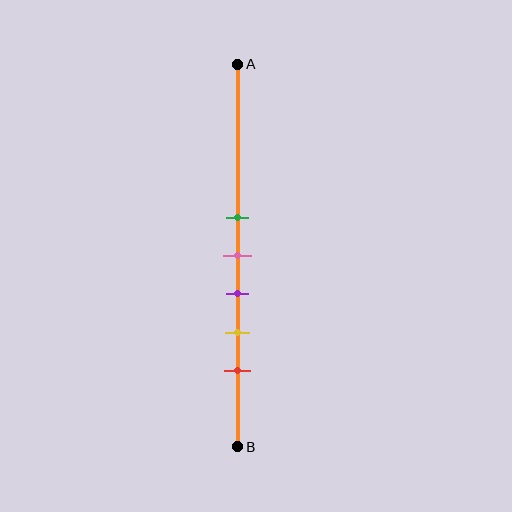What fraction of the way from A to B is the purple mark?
The purple mark is approximately 60% (0.6) of the way from A to B.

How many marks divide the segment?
There are 5 marks dividing the segment.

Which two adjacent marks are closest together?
The green and pink marks are the closest adjacent pair.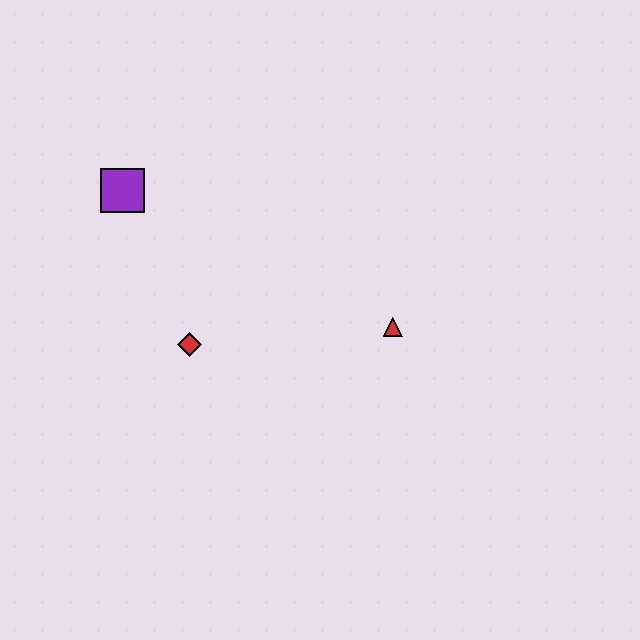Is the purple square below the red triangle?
No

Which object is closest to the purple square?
The red diamond is closest to the purple square.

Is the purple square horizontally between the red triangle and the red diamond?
No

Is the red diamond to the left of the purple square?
No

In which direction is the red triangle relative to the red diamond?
The red triangle is to the right of the red diamond.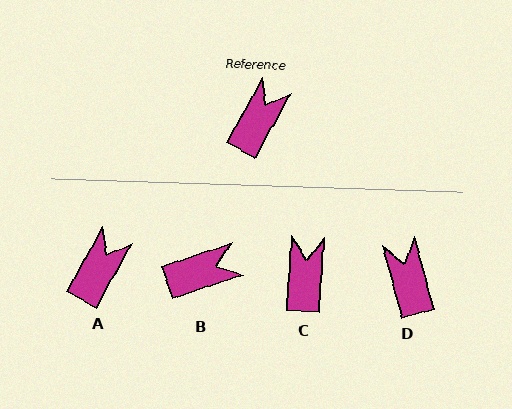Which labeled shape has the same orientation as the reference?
A.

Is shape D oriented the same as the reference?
No, it is off by about 44 degrees.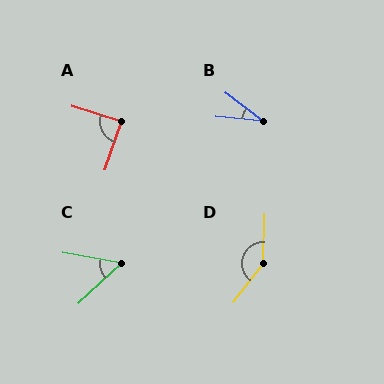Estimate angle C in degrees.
Approximately 53 degrees.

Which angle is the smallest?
B, at approximately 31 degrees.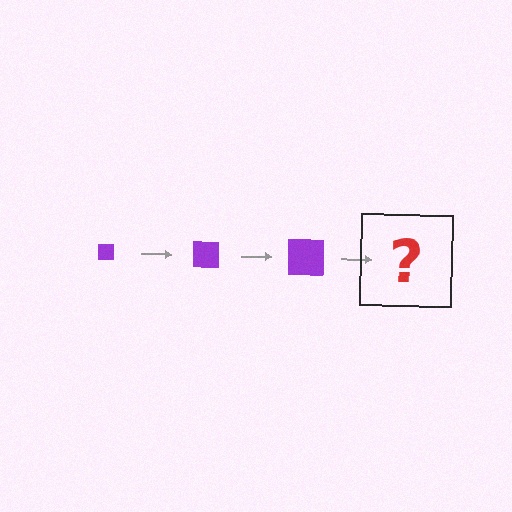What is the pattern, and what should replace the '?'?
The pattern is that the square gets progressively larger each step. The '?' should be a purple square, larger than the previous one.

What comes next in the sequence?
The next element should be a purple square, larger than the previous one.